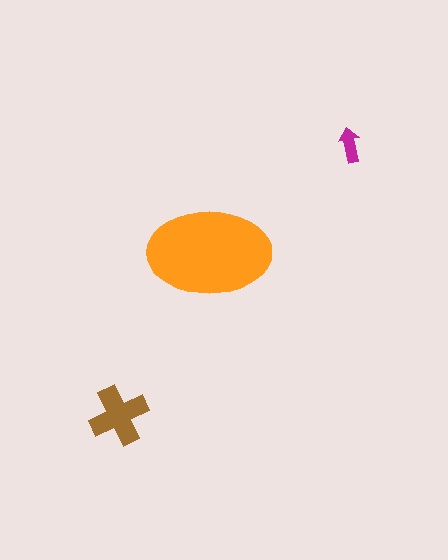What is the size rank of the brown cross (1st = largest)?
2nd.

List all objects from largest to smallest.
The orange ellipse, the brown cross, the magenta arrow.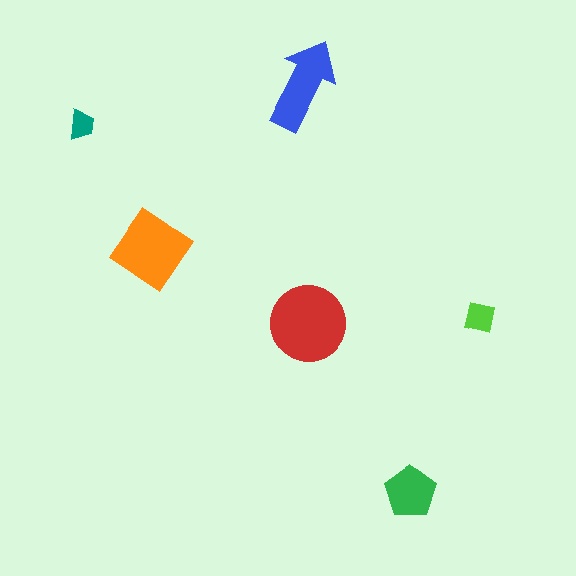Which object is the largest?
The red circle.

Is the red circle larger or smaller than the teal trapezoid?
Larger.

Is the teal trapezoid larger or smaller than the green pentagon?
Smaller.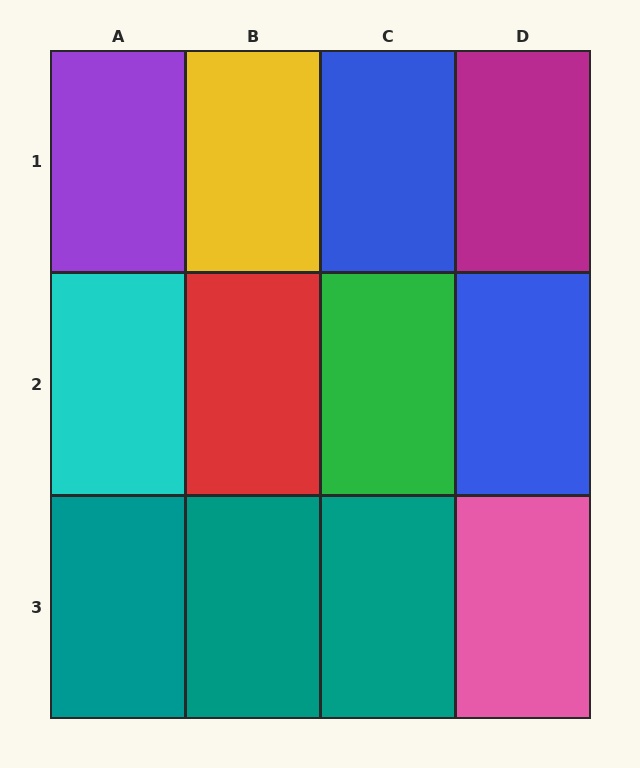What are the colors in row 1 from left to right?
Purple, yellow, blue, magenta.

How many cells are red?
1 cell is red.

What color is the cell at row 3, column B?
Teal.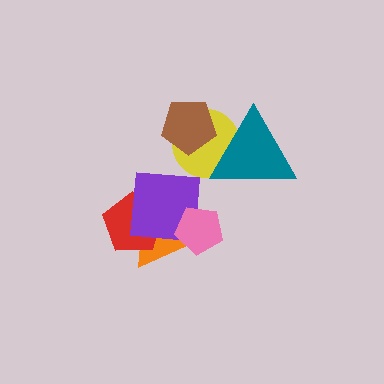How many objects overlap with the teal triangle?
2 objects overlap with the teal triangle.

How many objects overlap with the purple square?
3 objects overlap with the purple square.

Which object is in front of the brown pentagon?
The teal triangle is in front of the brown pentagon.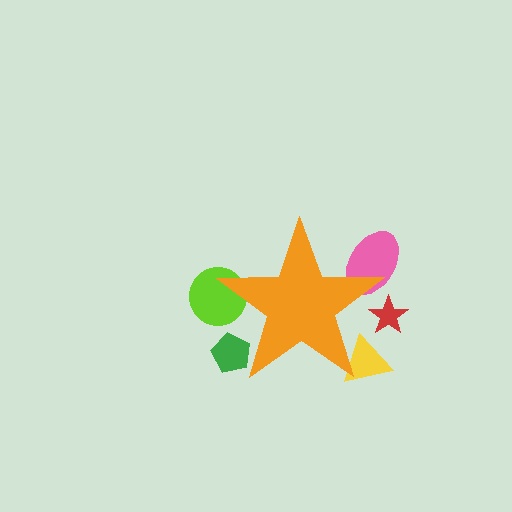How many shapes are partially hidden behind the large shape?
5 shapes are partially hidden.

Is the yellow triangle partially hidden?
Yes, the yellow triangle is partially hidden behind the orange star.